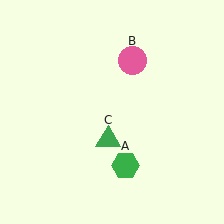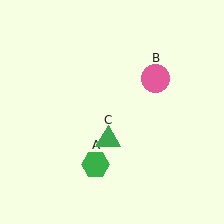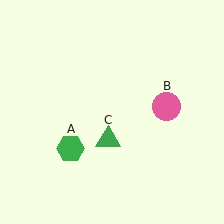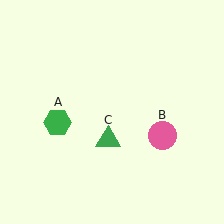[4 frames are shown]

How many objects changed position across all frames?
2 objects changed position: green hexagon (object A), pink circle (object B).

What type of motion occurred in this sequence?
The green hexagon (object A), pink circle (object B) rotated clockwise around the center of the scene.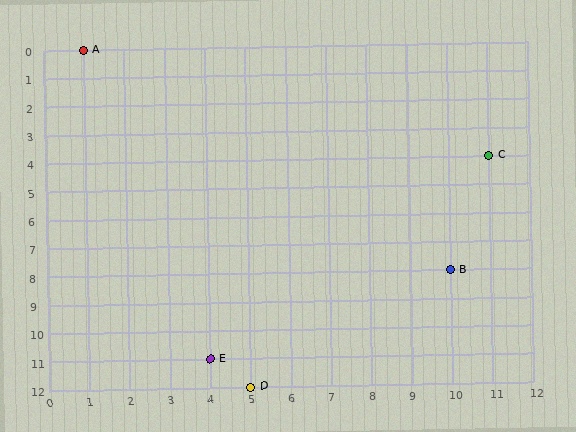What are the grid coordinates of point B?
Point B is at grid coordinates (10, 8).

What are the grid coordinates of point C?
Point C is at grid coordinates (11, 4).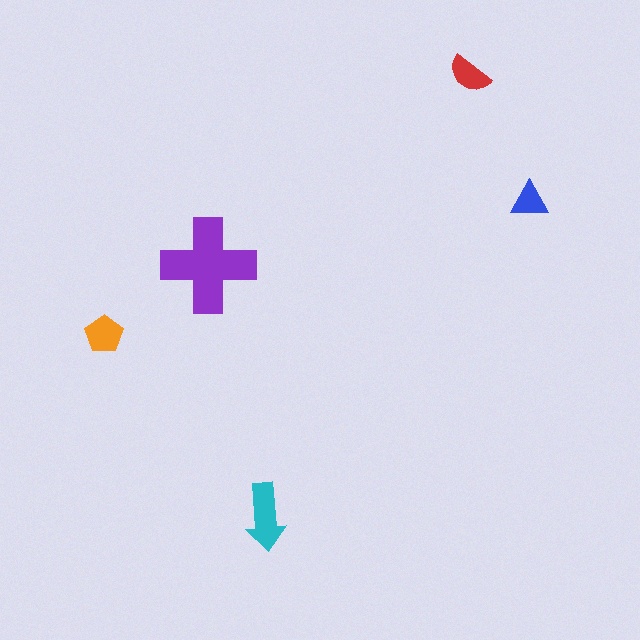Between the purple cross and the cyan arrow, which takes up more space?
The purple cross.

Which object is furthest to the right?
The blue triangle is rightmost.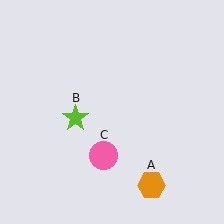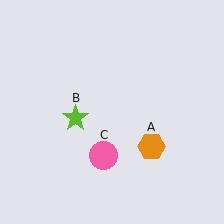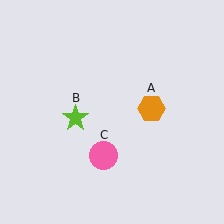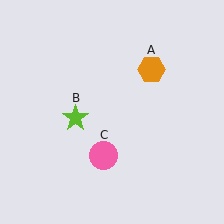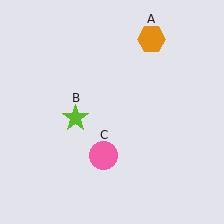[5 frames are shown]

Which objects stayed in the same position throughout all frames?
Lime star (object B) and pink circle (object C) remained stationary.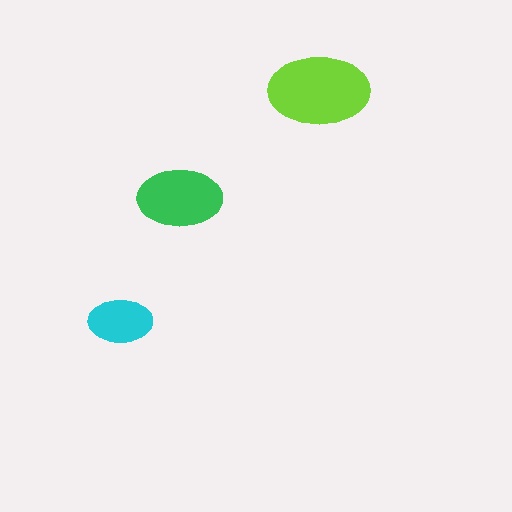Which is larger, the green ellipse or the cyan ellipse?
The green one.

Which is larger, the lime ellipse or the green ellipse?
The lime one.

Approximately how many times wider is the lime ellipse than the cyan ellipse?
About 1.5 times wider.